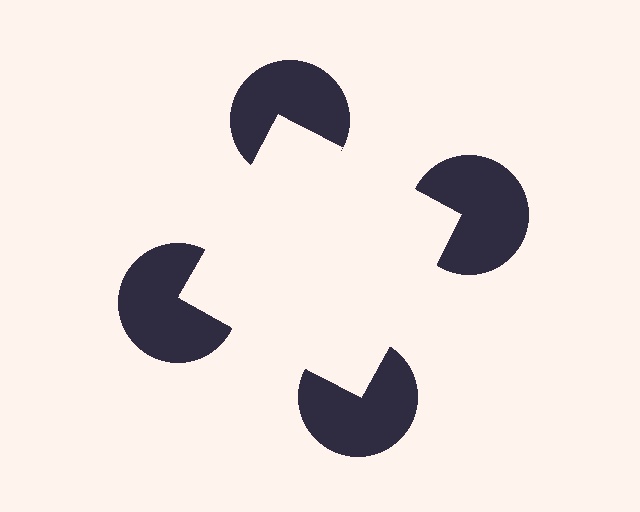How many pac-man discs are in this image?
There are 4 — one at each vertex of the illusory square.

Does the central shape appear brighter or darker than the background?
It typically appears slightly brighter than the background, even though no actual brightness change is drawn.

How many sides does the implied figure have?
4 sides.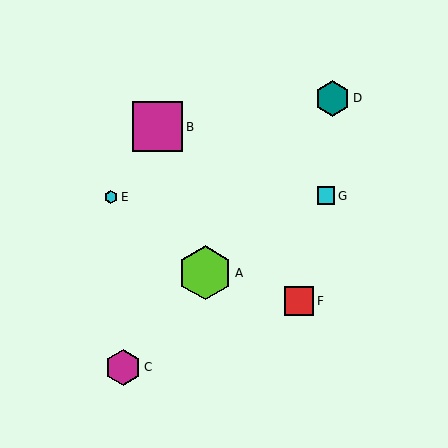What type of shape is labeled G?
Shape G is a cyan square.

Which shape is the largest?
The lime hexagon (labeled A) is the largest.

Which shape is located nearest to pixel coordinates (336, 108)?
The teal hexagon (labeled D) at (333, 98) is nearest to that location.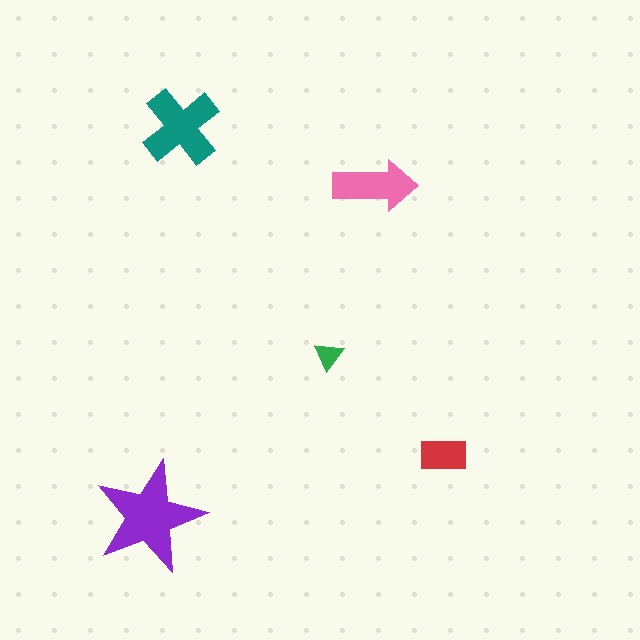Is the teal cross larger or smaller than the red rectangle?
Larger.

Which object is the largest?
The purple star.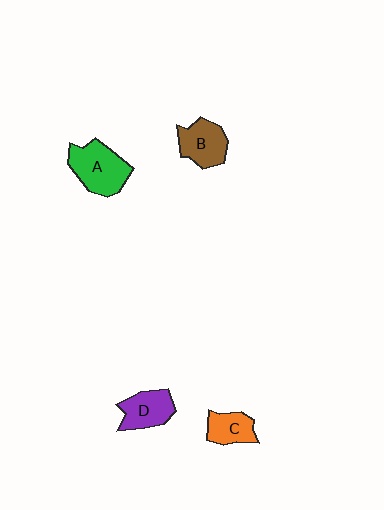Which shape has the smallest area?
Shape C (orange).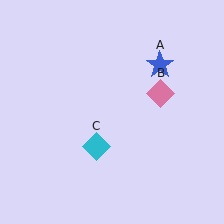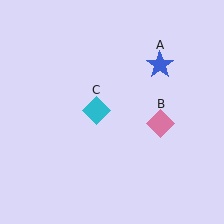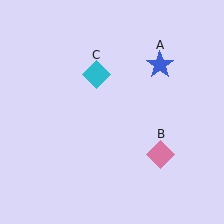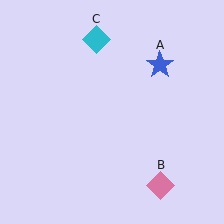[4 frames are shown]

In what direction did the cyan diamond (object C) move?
The cyan diamond (object C) moved up.